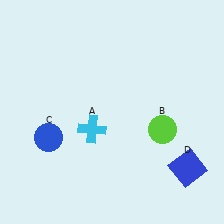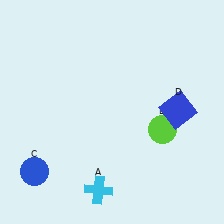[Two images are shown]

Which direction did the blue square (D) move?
The blue square (D) moved up.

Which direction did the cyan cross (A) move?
The cyan cross (A) moved down.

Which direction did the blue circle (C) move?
The blue circle (C) moved down.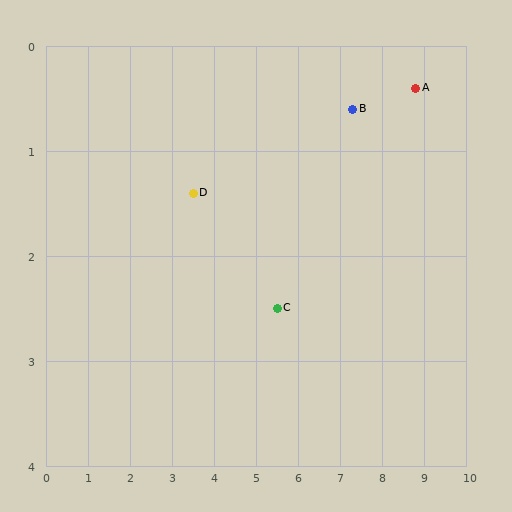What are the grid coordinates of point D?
Point D is at approximately (3.5, 1.4).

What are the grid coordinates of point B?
Point B is at approximately (7.3, 0.6).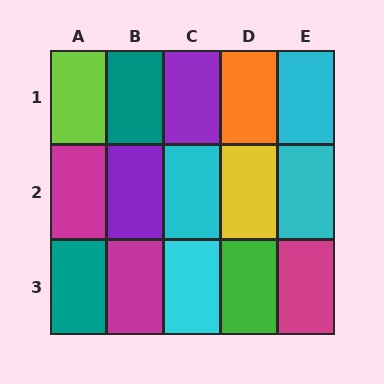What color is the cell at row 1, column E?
Cyan.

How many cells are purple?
2 cells are purple.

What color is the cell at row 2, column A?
Magenta.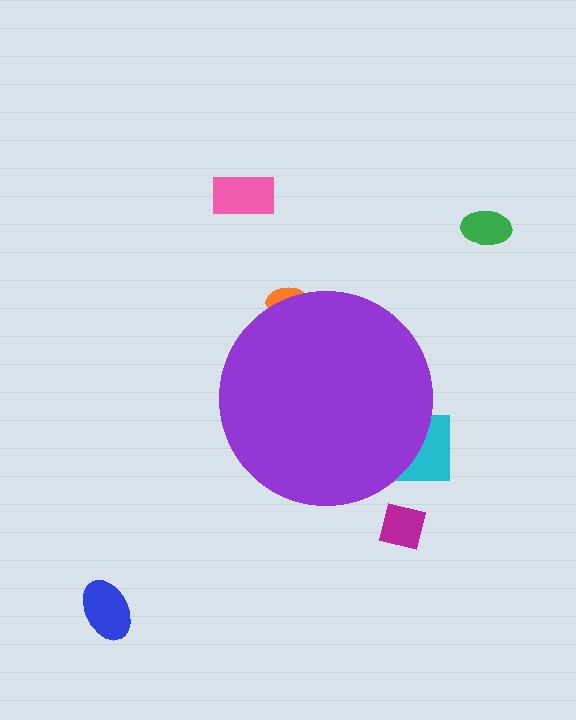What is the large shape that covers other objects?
A purple circle.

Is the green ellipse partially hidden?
No, the green ellipse is fully visible.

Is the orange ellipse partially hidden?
Yes, the orange ellipse is partially hidden behind the purple circle.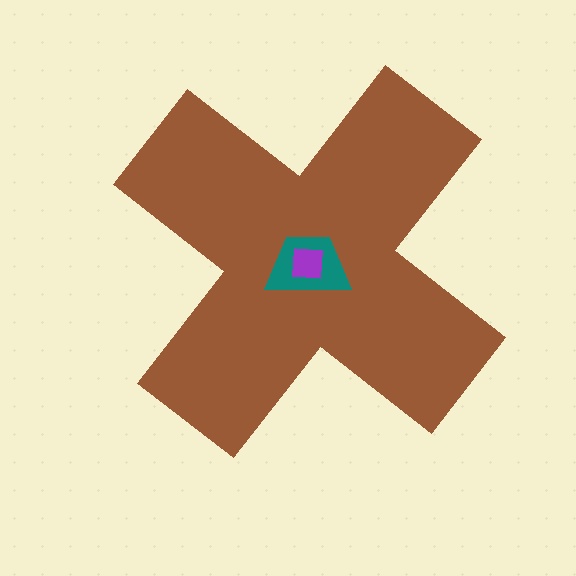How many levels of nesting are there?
3.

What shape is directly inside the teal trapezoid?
The purple square.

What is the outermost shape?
The brown cross.